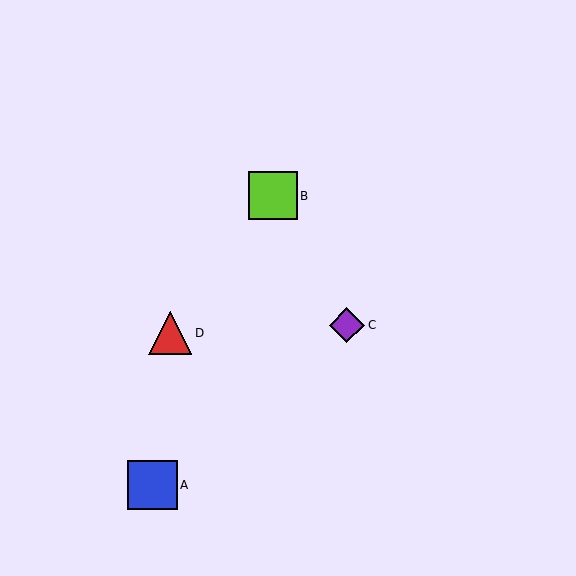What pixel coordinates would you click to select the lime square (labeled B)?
Click at (273, 196) to select the lime square B.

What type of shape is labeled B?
Shape B is a lime square.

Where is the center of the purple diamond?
The center of the purple diamond is at (347, 325).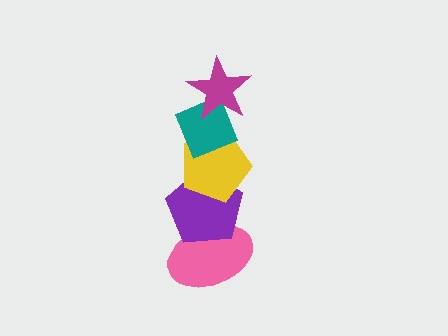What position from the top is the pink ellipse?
The pink ellipse is 5th from the top.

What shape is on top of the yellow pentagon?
The teal diamond is on top of the yellow pentagon.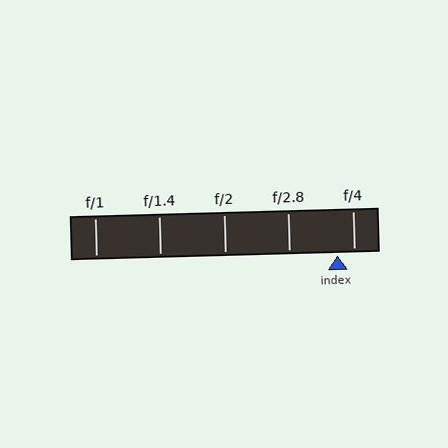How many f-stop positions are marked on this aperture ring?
There are 5 f-stop positions marked.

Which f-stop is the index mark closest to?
The index mark is closest to f/4.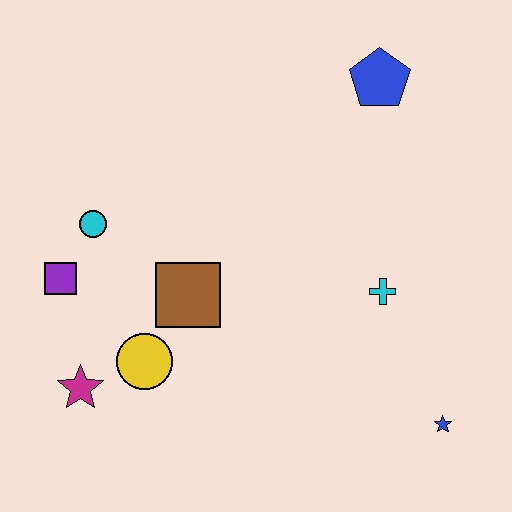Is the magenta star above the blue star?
Yes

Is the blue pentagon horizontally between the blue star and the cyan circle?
Yes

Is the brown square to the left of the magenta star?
No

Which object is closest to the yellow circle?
The magenta star is closest to the yellow circle.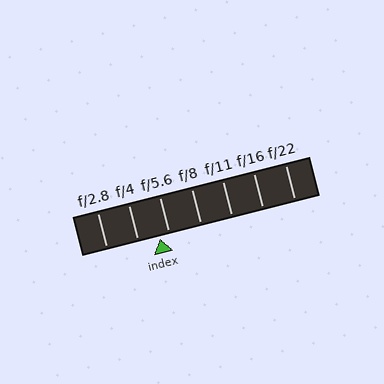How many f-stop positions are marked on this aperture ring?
There are 7 f-stop positions marked.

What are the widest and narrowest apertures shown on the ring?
The widest aperture shown is f/2.8 and the narrowest is f/22.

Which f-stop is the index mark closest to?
The index mark is closest to f/5.6.